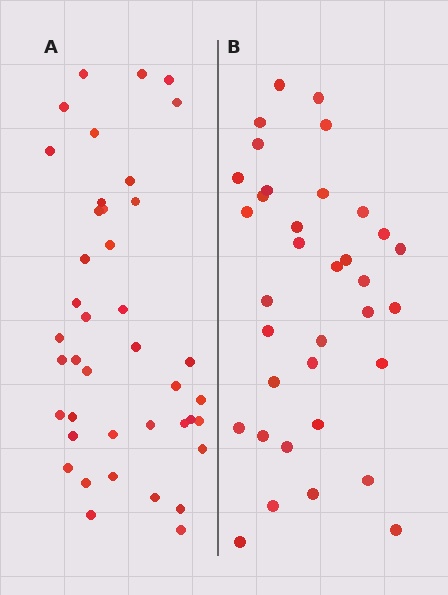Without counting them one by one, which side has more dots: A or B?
Region A (the left region) has more dots.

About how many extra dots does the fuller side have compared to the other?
Region A has about 6 more dots than region B.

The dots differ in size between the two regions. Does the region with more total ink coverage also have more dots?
No. Region B has more total ink coverage because its dots are larger, but region A actually contains more individual dots. Total area can be misleading — the number of items is what matters here.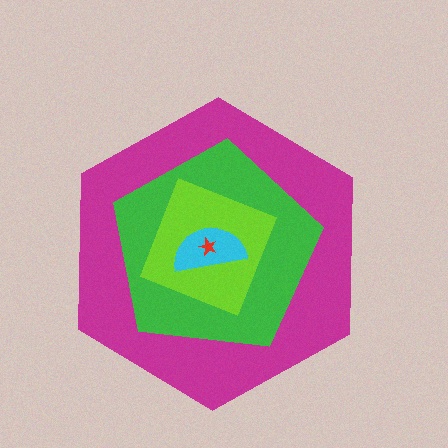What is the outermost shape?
The magenta hexagon.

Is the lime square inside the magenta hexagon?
Yes.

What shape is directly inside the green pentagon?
The lime square.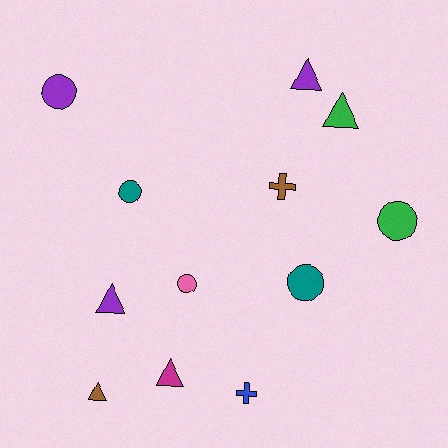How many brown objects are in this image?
There are 2 brown objects.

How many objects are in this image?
There are 12 objects.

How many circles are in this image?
There are 5 circles.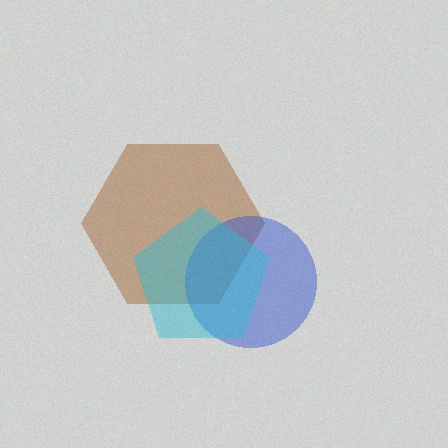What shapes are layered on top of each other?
The layered shapes are: a brown hexagon, a blue circle, a cyan pentagon.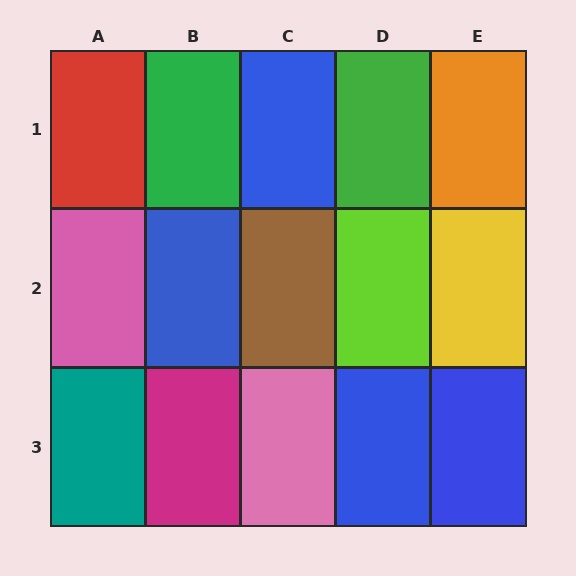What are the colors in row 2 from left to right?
Pink, blue, brown, lime, yellow.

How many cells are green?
2 cells are green.